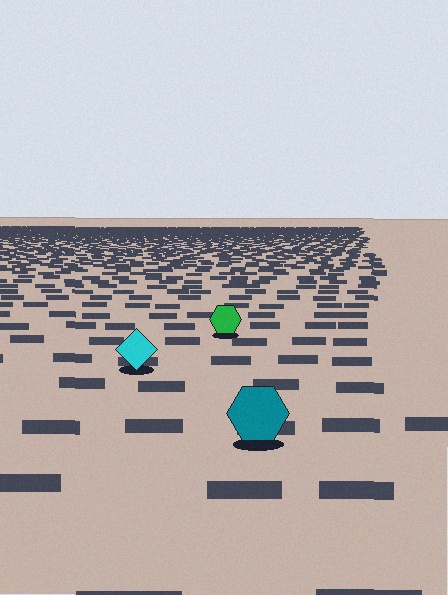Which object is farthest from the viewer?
The green hexagon is farthest from the viewer. It appears smaller and the ground texture around it is denser.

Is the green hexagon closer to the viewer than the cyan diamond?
No. The cyan diamond is closer — you can tell from the texture gradient: the ground texture is coarser near it.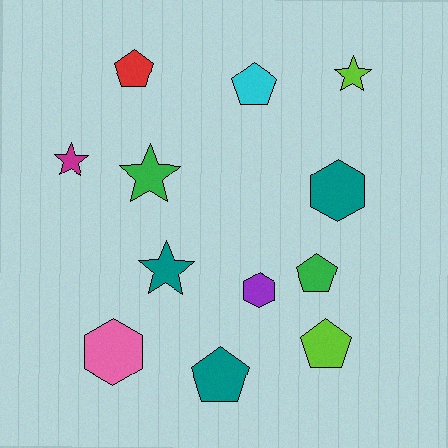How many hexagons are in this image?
There are 3 hexagons.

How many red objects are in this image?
There is 1 red object.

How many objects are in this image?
There are 12 objects.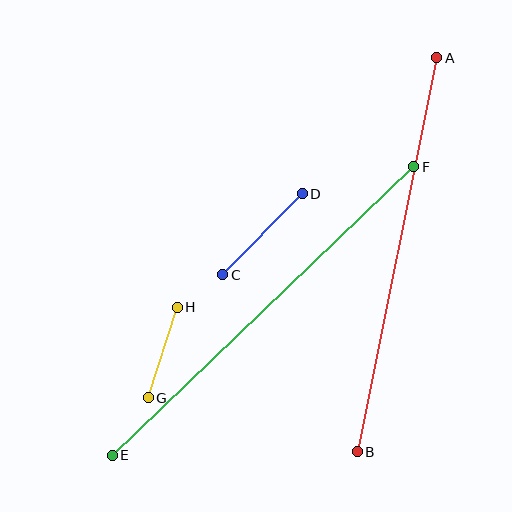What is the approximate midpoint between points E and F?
The midpoint is at approximately (263, 311) pixels.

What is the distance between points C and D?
The distance is approximately 113 pixels.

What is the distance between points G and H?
The distance is approximately 95 pixels.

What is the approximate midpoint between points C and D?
The midpoint is at approximately (263, 234) pixels.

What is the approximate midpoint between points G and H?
The midpoint is at approximately (163, 352) pixels.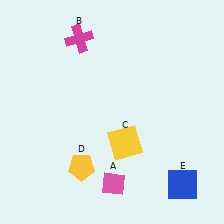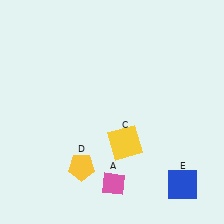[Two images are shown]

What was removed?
The magenta cross (B) was removed in Image 2.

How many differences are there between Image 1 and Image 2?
There is 1 difference between the two images.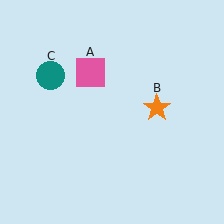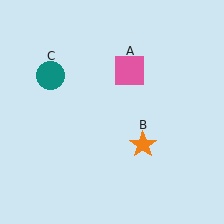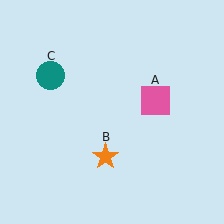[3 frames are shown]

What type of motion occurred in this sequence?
The pink square (object A), orange star (object B) rotated clockwise around the center of the scene.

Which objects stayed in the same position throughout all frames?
Teal circle (object C) remained stationary.